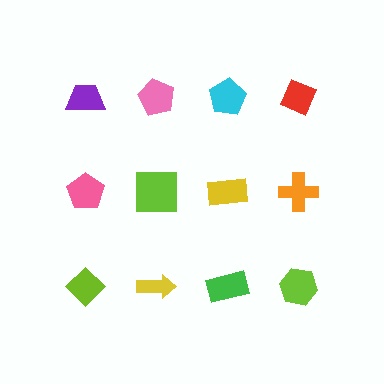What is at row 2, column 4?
An orange cross.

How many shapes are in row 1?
4 shapes.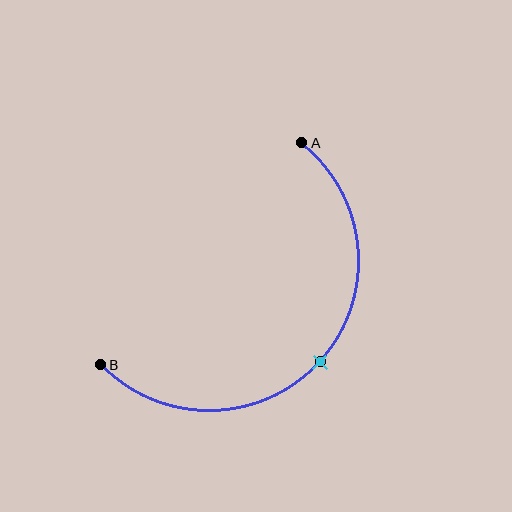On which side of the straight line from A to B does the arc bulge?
The arc bulges below and to the right of the straight line connecting A and B.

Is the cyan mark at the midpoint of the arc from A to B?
Yes. The cyan mark lies on the arc at equal arc-length from both A and B — it is the arc midpoint.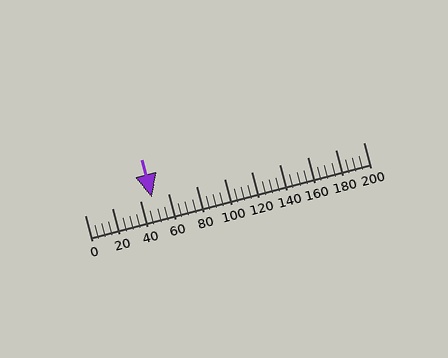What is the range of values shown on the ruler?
The ruler shows values from 0 to 200.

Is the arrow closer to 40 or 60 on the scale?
The arrow is closer to 40.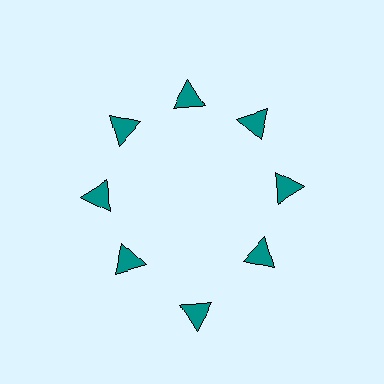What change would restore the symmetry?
The symmetry would be restored by moving it inward, back onto the ring so that all 8 triangles sit at equal angles and equal distance from the center.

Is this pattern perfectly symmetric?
No. The 8 teal triangles are arranged in a ring, but one element near the 6 o'clock position is pushed outward from the center, breaking the 8-fold rotational symmetry.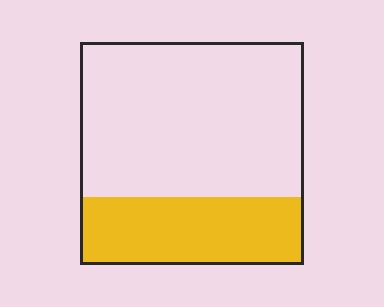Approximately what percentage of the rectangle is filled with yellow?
Approximately 30%.